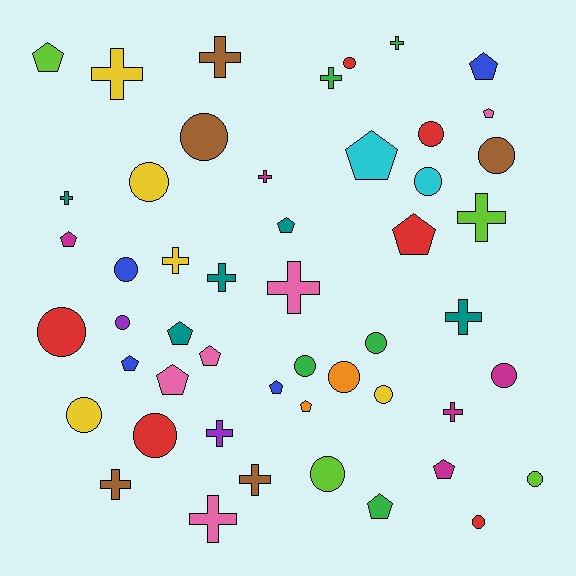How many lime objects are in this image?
There are 4 lime objects.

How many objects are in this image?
There are 50 objects.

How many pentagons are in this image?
There are 15 pentagons.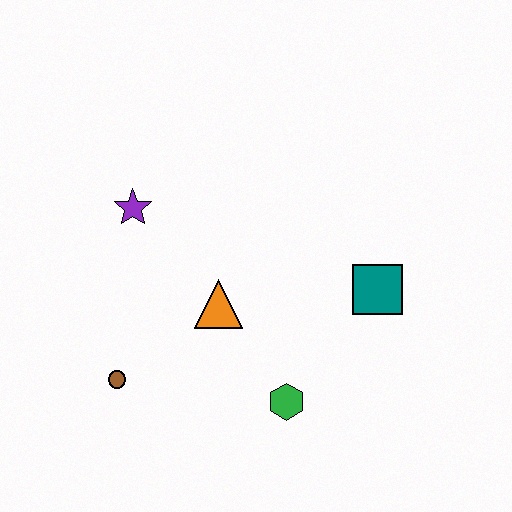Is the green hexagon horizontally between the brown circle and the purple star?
No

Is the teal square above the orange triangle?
Yes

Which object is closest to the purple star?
The orange triangle is closest to the purple star.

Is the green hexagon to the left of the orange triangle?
No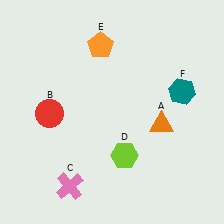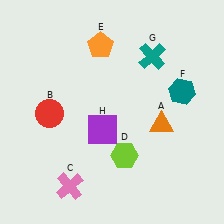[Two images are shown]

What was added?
A teal cross (G), a purple square (H) were added in Image 2.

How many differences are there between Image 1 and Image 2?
There are 2 differences between the two images.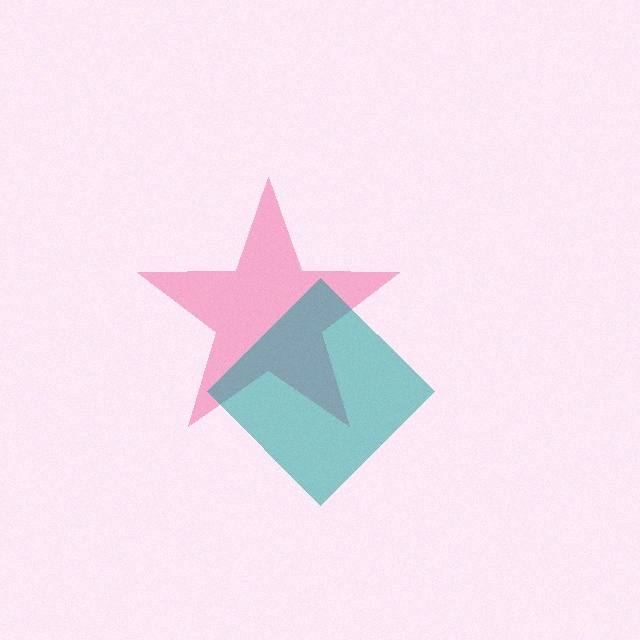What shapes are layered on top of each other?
The layered shapes are: a pink star, a teal diamond.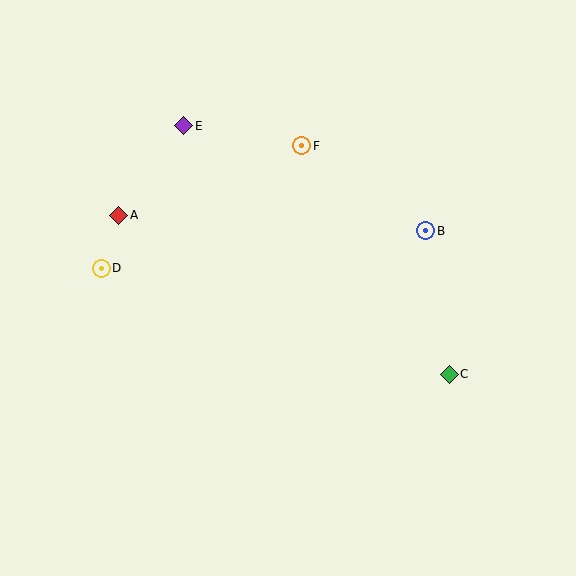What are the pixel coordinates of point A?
Point A is at (119, 215).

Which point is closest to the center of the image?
Point F at (302, 146) is closest to the center.